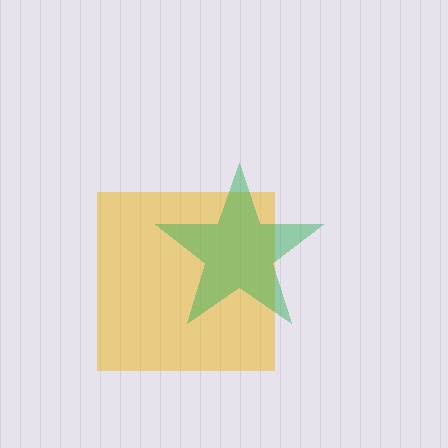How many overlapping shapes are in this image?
There are 2 overlapping shapes in the image.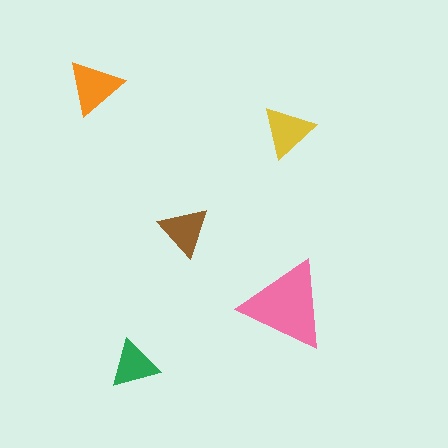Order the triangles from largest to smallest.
the pink one, the orange one, the yellow one, the brown one, the green one.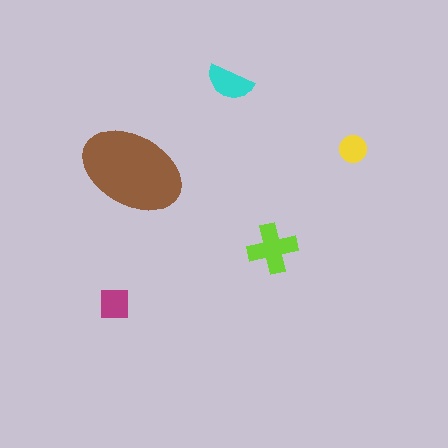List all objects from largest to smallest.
The brown ellipse, the lime cross, the cyan semicircle, the magenta square, the yellow circle.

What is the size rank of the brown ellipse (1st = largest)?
1st.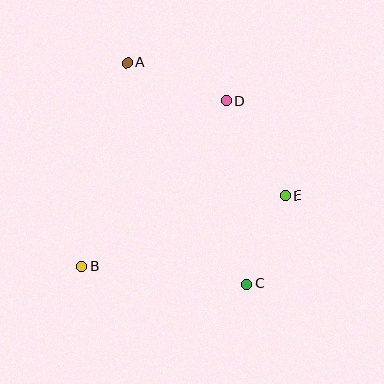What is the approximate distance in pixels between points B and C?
The distance between B and C is approximately 166 pixels.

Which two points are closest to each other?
Points C and E are closest to each other.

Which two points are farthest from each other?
Points A and C are farthest from each other.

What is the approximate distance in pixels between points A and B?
The distance between A and B is approximately 209 pixels.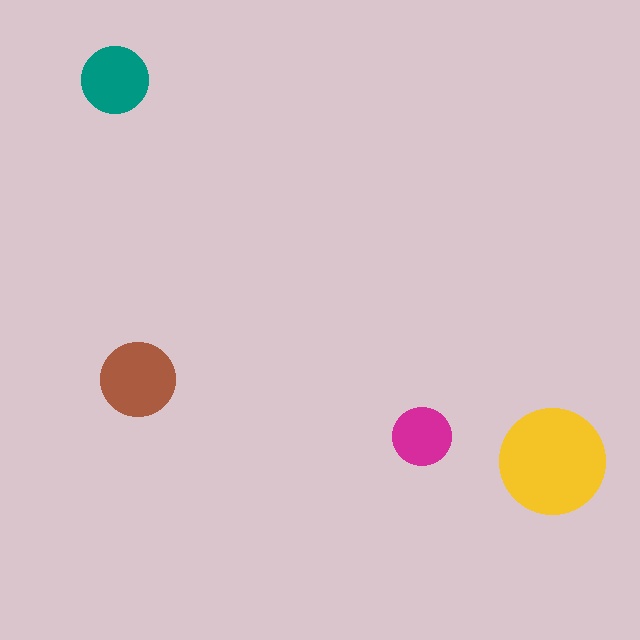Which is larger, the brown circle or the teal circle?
The brown one.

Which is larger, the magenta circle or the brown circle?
The brown one.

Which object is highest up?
The teal circle is topmost.